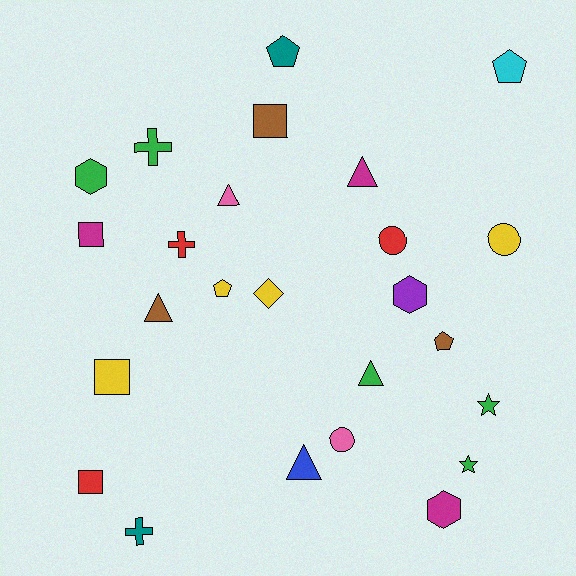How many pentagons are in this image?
There are 4 pentagons.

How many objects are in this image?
There are 25 objects.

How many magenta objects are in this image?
There are 3 magenta objects.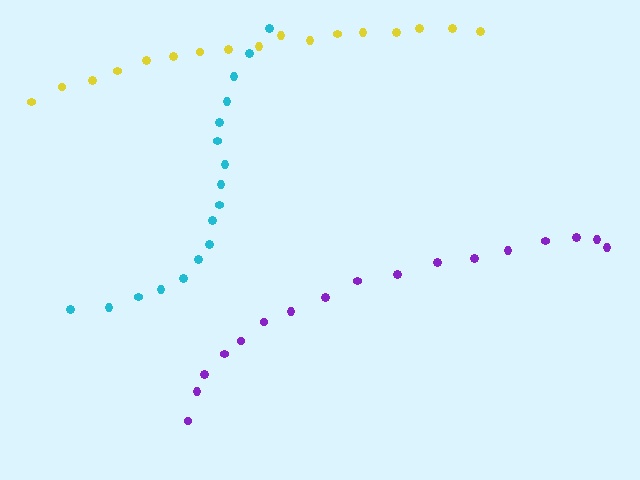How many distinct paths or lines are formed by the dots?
There are 3 distinct paths.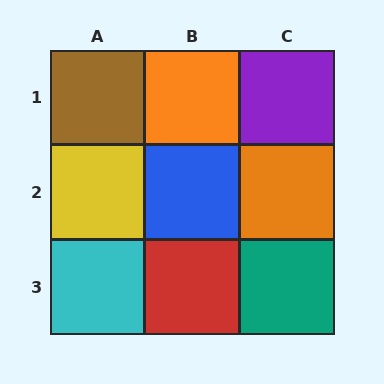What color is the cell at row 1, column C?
Purple.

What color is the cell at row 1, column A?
Brown.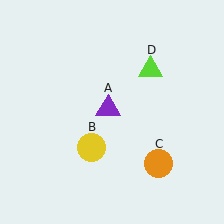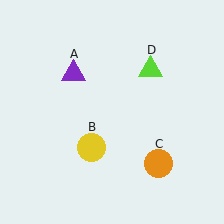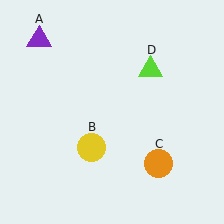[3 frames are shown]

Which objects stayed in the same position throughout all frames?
Yellow circle (object B) and orange circle (object C) and lime triangle (object D) remained stationary.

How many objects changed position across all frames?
1 object changed position: purple triangle (object A).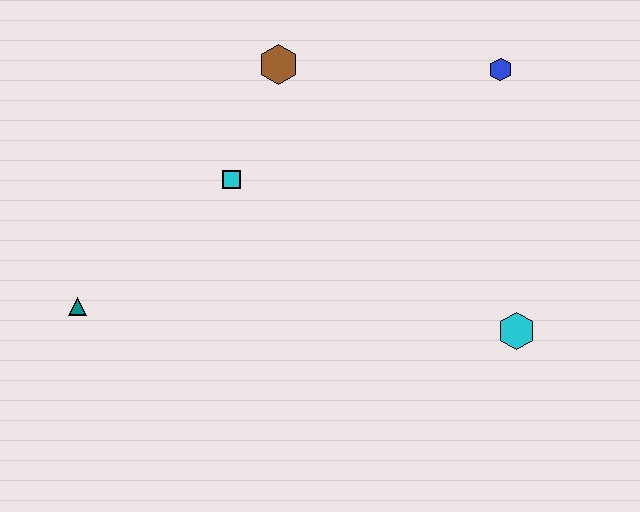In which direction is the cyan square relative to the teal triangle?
The cyan square is to the right of the teal triangle.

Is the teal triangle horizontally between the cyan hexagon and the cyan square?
No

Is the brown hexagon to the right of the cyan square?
Yes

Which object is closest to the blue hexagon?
The brown hexagon is closest to the blue hexagon.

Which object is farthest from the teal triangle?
The blue hexagon is farthest from the teal triangle.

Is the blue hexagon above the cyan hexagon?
Yes